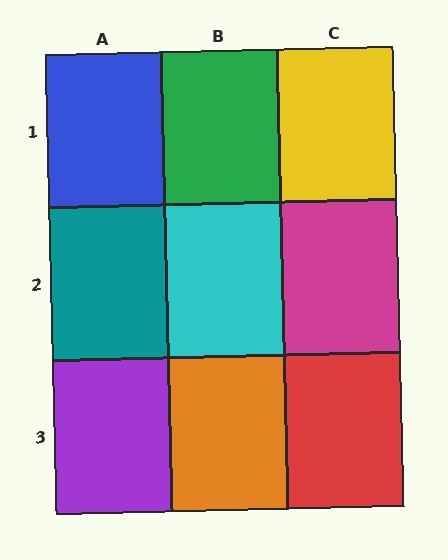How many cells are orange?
1 cell is orange.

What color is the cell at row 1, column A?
Blue.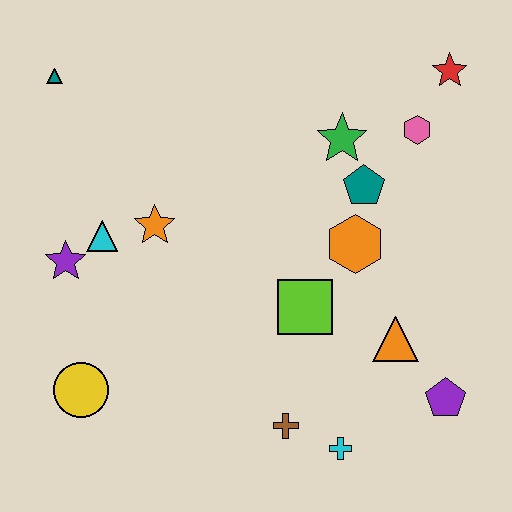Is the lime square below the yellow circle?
No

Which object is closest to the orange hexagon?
The teal pentagon is closest to the orange hexagon.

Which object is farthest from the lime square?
The teal triangle is farthest from the lime square.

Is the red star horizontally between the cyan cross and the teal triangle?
No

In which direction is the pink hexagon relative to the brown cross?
The pink hexagon is above the brown cross.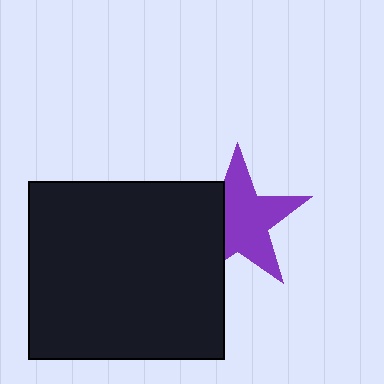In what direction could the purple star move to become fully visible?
The purple star could move right. That would shift it out from behind the black rectangle entirely.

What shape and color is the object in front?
The object in front is a black rectangle.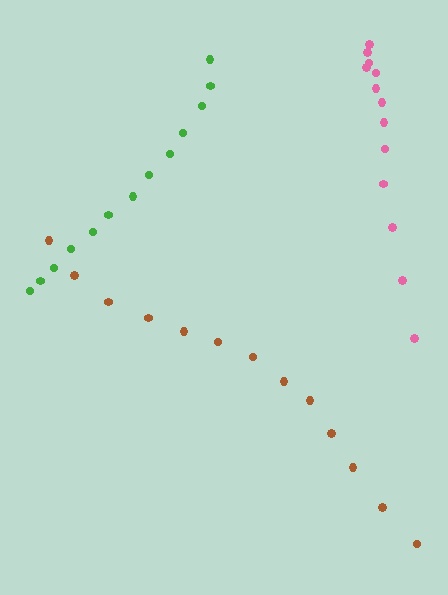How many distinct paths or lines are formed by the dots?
There are 3 distinct paths.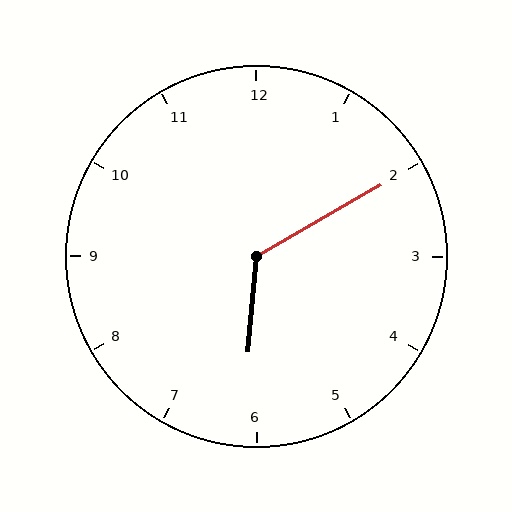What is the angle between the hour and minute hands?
Approximately 125 degrees.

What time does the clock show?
6:10.